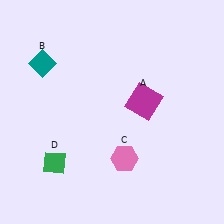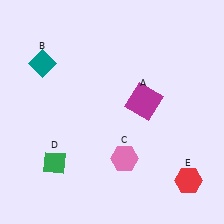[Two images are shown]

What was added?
A red hexagon (E) was added in Image 2.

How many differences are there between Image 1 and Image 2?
There is 1 difference between the two images.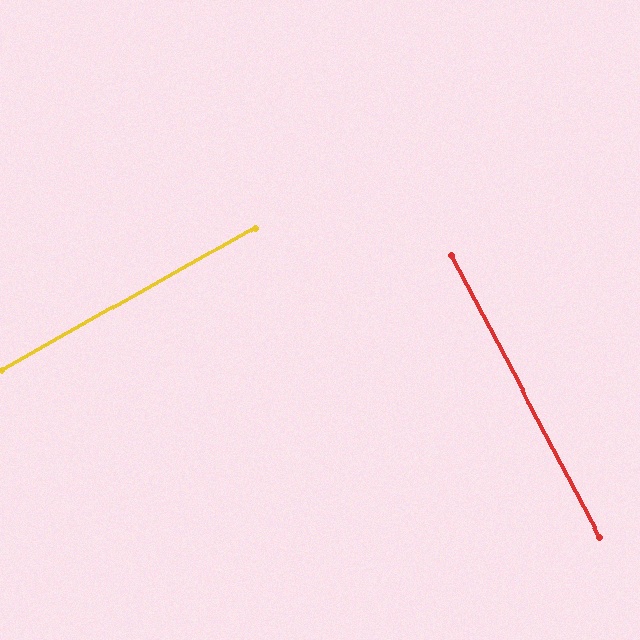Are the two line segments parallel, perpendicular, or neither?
Perpendicular — they meet at approximately 88°.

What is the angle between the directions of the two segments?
Approximately 88 degrees.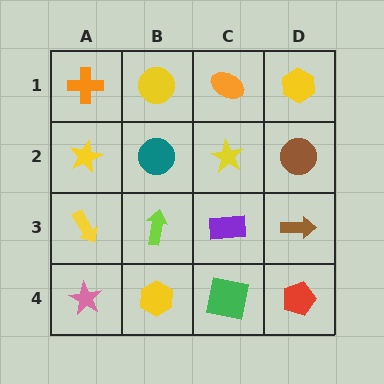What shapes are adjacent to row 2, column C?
An orange ellipse (row 1, column C), a purple rectangle (row 3, column C), a teal circle (row 2, column B), a brown circle (row 2, column D).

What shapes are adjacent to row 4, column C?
A purple rectangle (row 3, column C), a yellow hexagon (row 4, column B), a red pentagon (row 4, column D).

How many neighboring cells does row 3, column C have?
4.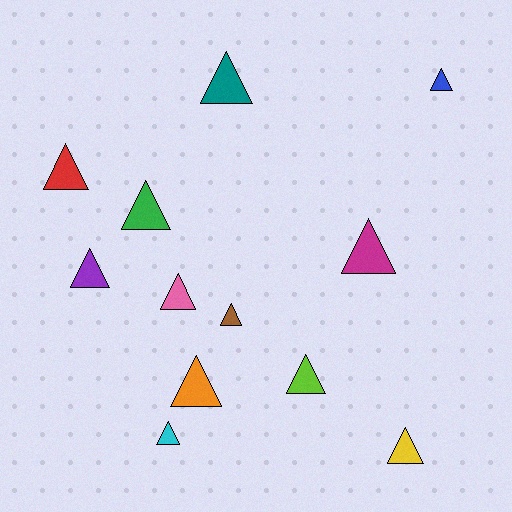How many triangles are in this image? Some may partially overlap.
There are 12 triangles.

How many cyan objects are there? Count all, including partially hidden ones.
There is 1 cyan object.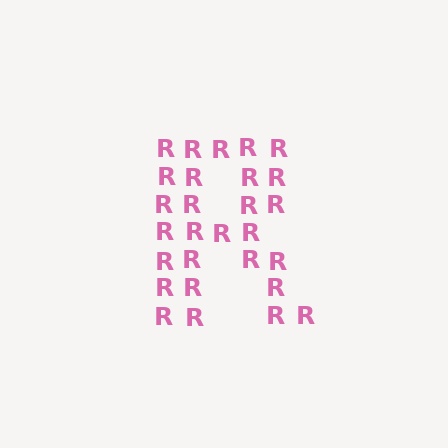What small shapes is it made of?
It is made of small letter R's.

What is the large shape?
The large shape is the letter R.